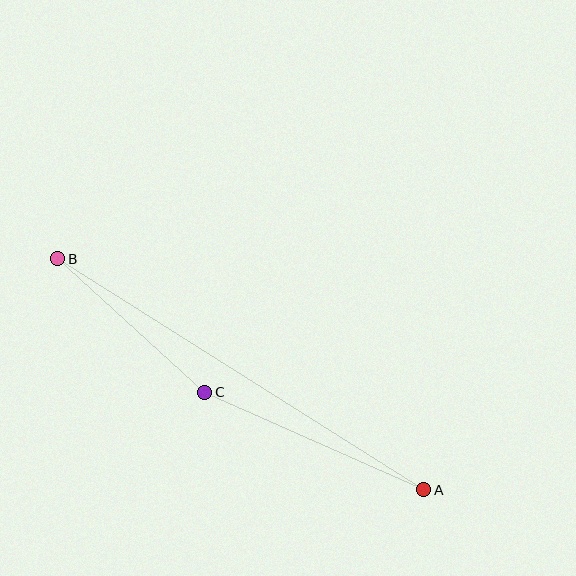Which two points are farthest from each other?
Points A and B are farthest from each other.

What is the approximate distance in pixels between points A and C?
The distance between A and C is approximately 240 pixels.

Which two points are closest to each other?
Points B and C are closest to each other.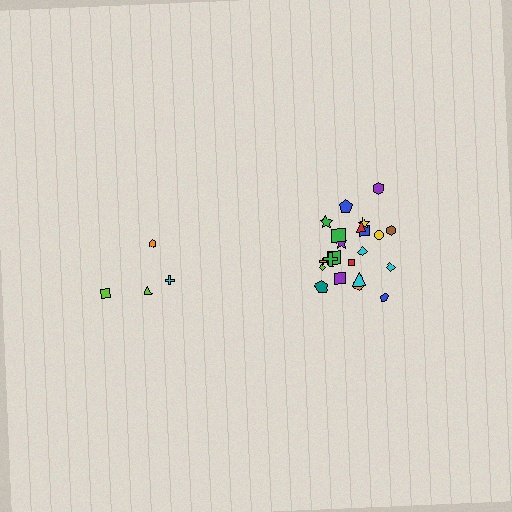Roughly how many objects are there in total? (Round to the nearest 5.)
Roughly 25 objects in total.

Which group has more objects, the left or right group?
The right group.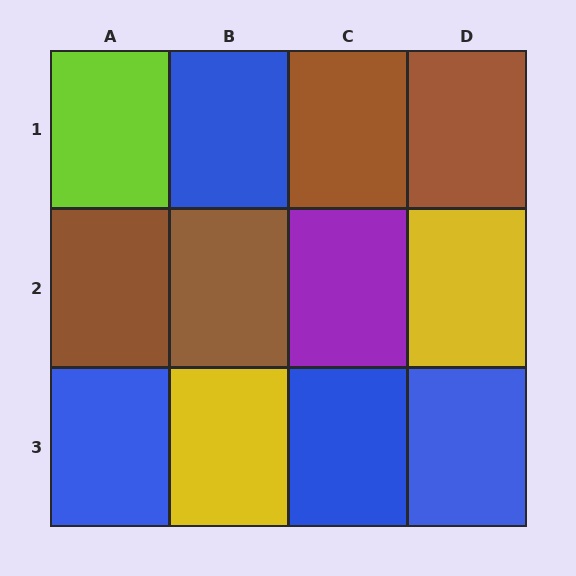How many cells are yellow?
2 cells are yellow.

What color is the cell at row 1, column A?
Lime.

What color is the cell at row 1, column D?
Brown.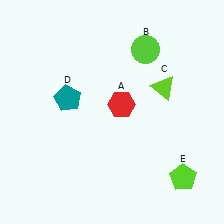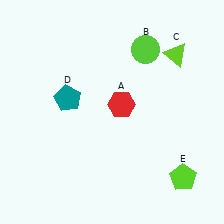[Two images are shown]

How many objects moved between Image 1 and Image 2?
1 object moved between the two images.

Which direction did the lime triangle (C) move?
The lime triangle (C) moved up.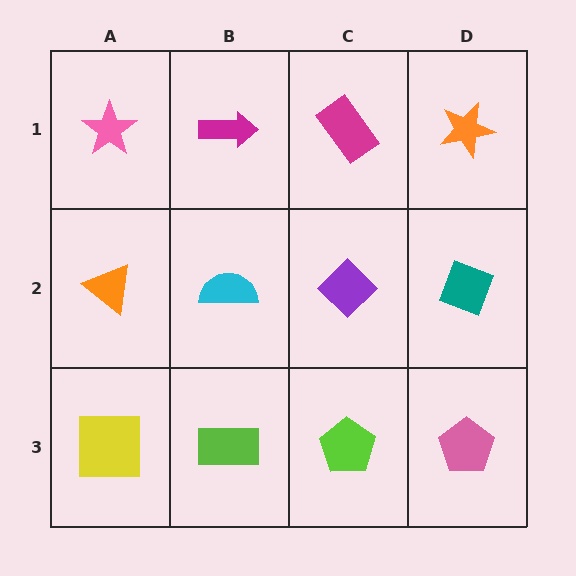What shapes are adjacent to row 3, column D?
A teal diamond (row 2, column D), a lime pentagon (row 3, column C).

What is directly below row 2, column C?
A lime pentagon.